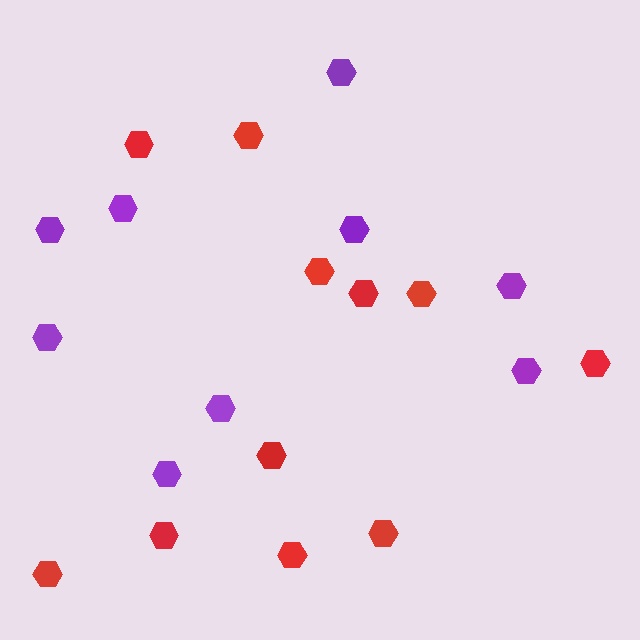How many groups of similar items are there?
There are 2 groups: one group of red hexagons (11) and one group of purple hexagons (9).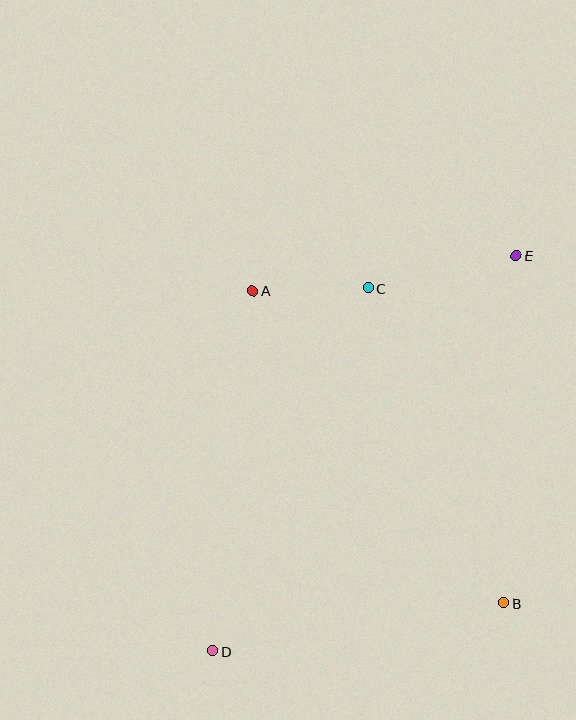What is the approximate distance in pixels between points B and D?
The distance between B and D is approximately 295 pixels.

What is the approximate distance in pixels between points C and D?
The distance between C and D is approximately 395 pixels.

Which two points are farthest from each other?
Points D and E are farthest from each other.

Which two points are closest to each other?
Points A and C are closest to each other.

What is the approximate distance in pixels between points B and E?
The distance between B and E is approximately 347 pixels.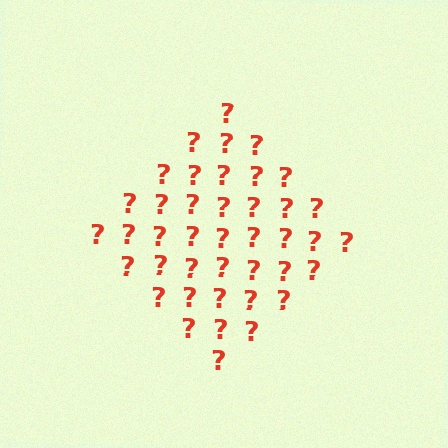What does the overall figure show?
The overall figure shows a diamond.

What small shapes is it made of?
It is made of small question marks.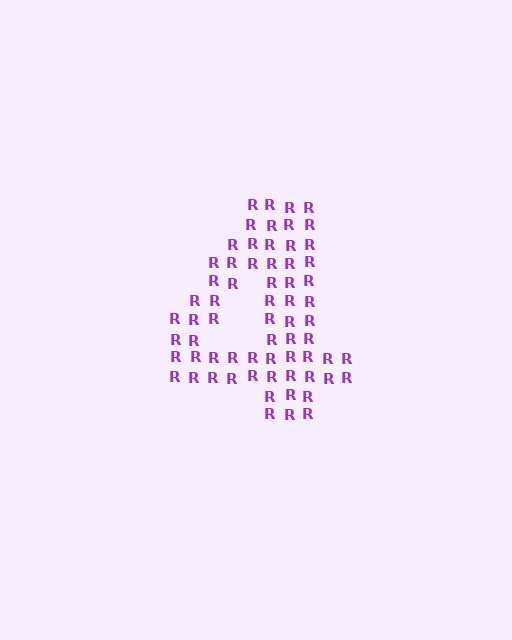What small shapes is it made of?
It is made of small letter R's.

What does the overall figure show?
The overall figure shows the digit 4.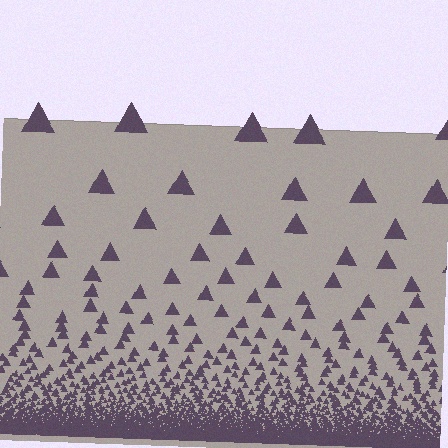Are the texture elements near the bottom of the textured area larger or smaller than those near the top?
Smaller. The gradient is inverted — elements near the bottom are smaller and denser.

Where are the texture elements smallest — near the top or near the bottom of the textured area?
Near the bottom.